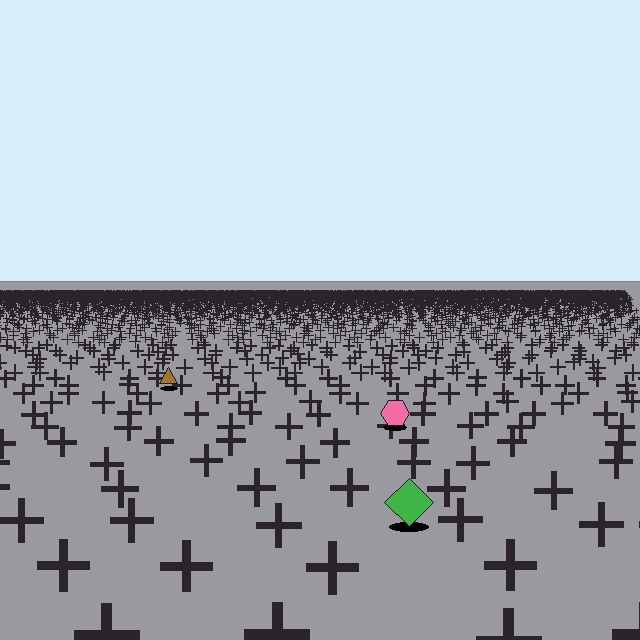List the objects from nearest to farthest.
From nearest to farthest: the green diamond, the pink hexagon, the brown triangle.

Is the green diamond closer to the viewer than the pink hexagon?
Yes. The green diamond is closer — you can tell from the texture gradient: the ground texture is coarser near it.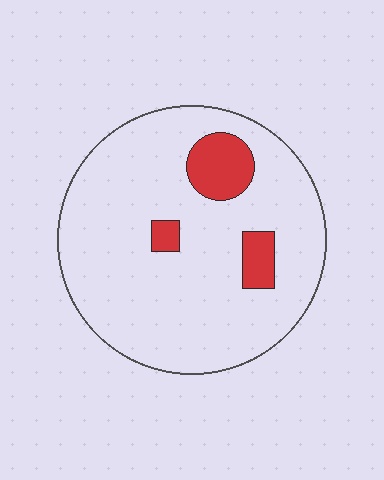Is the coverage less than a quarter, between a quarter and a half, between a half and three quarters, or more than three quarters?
Less than a quarter.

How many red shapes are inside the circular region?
3.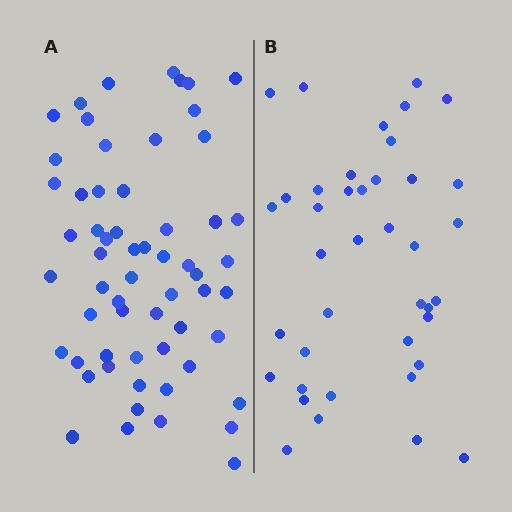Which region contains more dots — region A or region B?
Region A (the left region) has more dots.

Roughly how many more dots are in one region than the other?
Region A has approximately 20 more dots than region B.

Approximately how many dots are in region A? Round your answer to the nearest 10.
About 60 dots.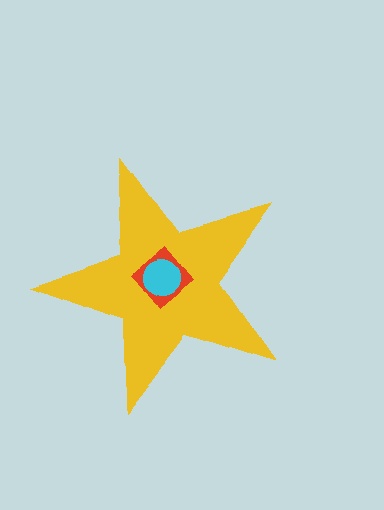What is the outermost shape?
The yellow star.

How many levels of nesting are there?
3.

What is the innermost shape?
The cyan circle.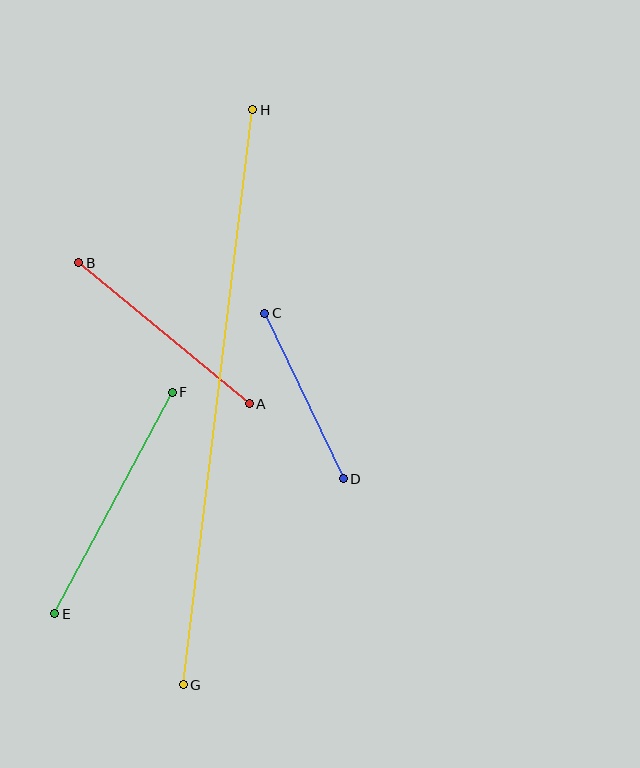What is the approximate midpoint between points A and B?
The midpoint is at approximately (164, 333) pixels.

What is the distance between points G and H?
The distance is approximately 579 pixels.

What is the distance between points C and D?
The distance is approximately 183 pixels.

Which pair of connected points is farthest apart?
Points G and H are farthest apart.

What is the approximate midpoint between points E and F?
The midpoint is at approximately (114, 503) pixels.